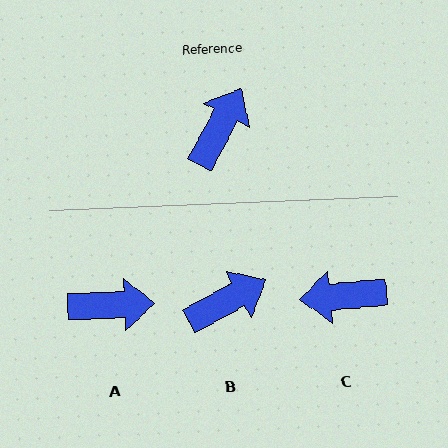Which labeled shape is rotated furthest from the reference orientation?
C, about 123 degrees away.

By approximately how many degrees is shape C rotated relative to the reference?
Approximately 123 degrees counter-clockwise.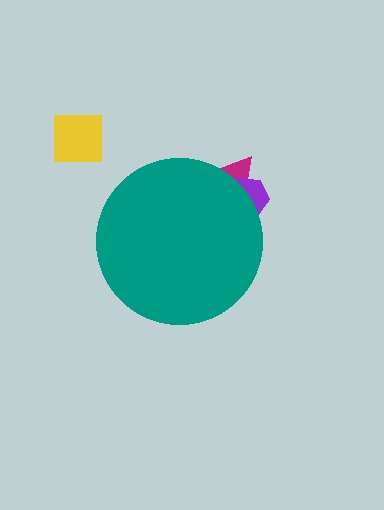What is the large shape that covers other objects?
A teal circle.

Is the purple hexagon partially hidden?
Yes, the purple hexagon is partially hidden behind the teal circle.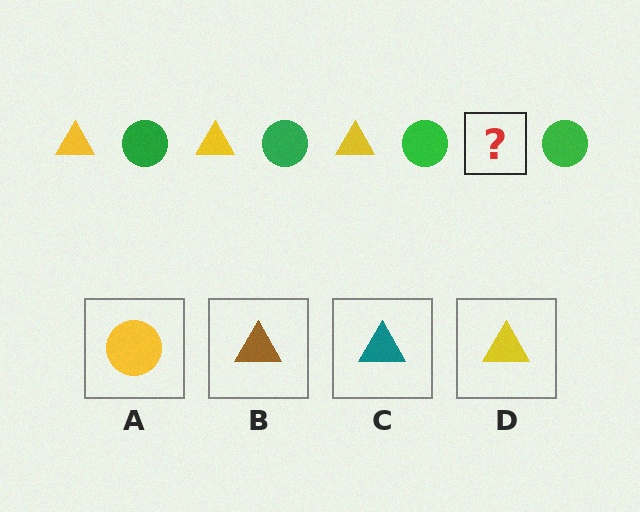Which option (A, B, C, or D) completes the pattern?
D.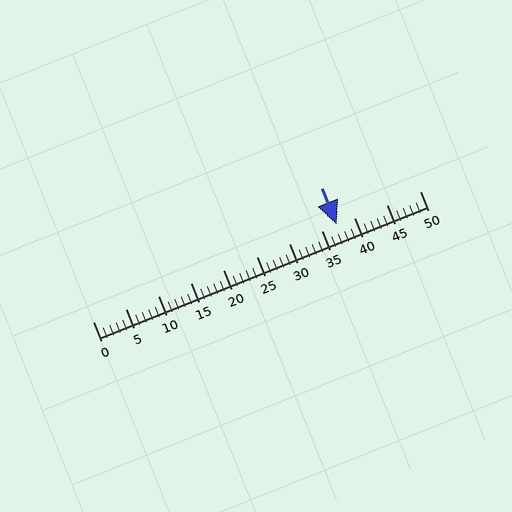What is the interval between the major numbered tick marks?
The major tick marks are spaced 5 units apart.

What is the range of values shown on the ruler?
The ruler shows values from 0 to 50.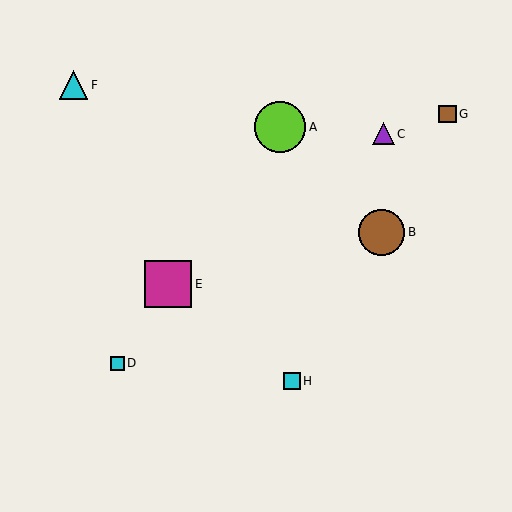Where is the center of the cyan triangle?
The center of the cyan triangle is at (74, 85).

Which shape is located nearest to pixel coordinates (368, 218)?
The brown circle (labeled B) at (382, 232) is nearest to that location.